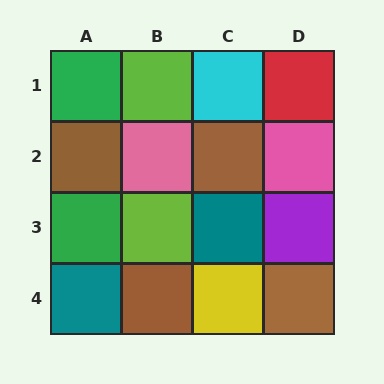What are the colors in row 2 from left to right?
Brown, pink, brown, pink.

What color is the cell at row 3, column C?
Teal.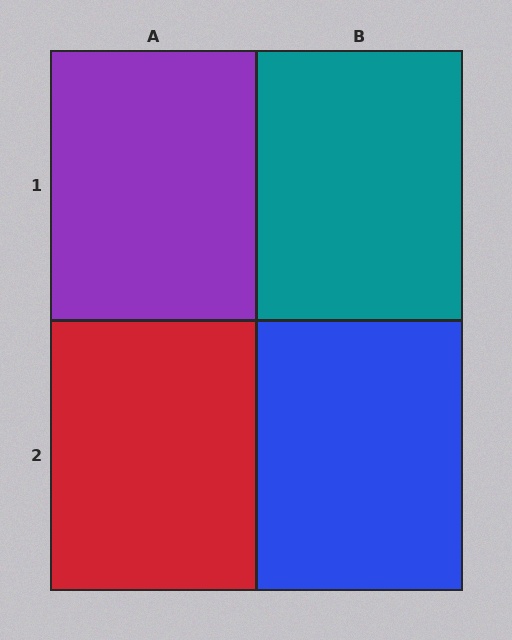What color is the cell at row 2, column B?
Blue.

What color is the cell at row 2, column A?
Red.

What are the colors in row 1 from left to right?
Purple, teal.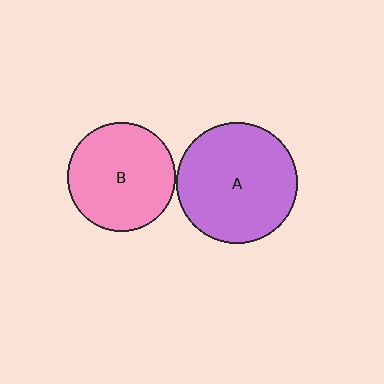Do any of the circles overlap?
No, none of the circles overlap.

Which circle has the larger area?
Circle A (purple).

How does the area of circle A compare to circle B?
Approximately 1.2 times.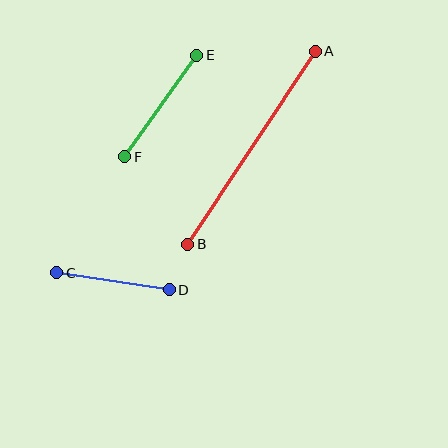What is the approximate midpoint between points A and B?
The midpoint is at approximately (251, 148) pixels.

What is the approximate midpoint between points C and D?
The midpoint is at approximately (113, 281) pixels.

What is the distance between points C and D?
The distance is approximately 114 pixels.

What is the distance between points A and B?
The distance is approximately 232 pixels.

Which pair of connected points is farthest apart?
Points A and B are farthest apart.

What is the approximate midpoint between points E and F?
The midpoint is at approximately (161, 106) pixels.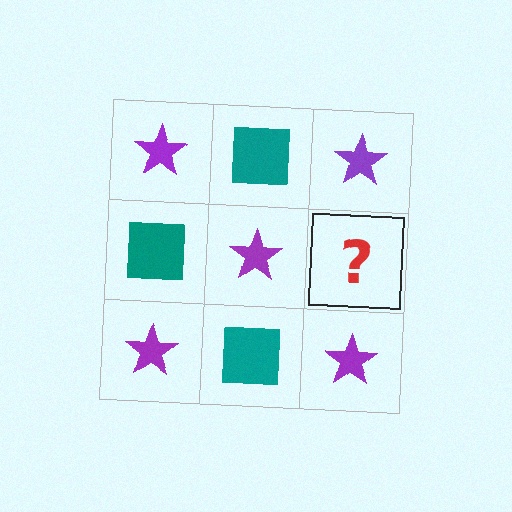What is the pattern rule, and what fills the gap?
The rule is that it alternates purple star and teal square in a checkerboard pattern. The gap should be filled with a teal square.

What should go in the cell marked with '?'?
The missing cell should contain a teal square.